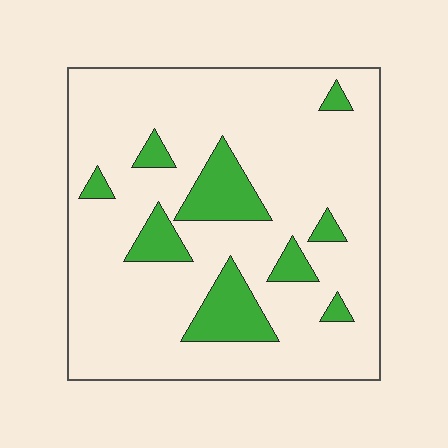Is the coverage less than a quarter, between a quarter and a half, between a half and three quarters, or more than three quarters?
Less than a quarter.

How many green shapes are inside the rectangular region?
9.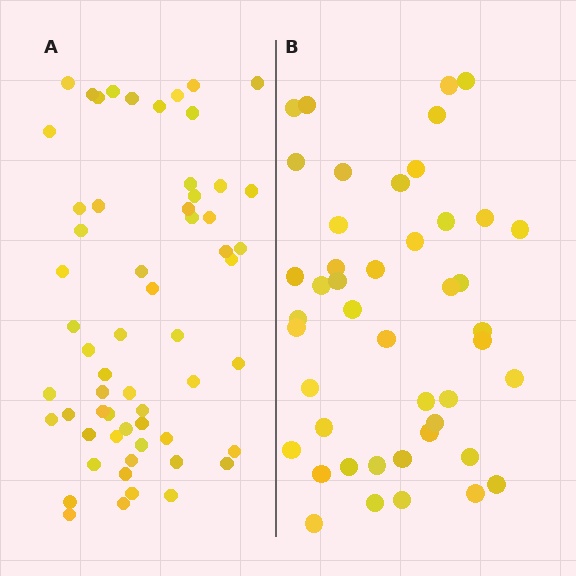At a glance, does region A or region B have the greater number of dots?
Region A (the left region) has more dots.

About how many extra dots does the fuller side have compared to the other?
Region A has approximately 15 more dots than region B.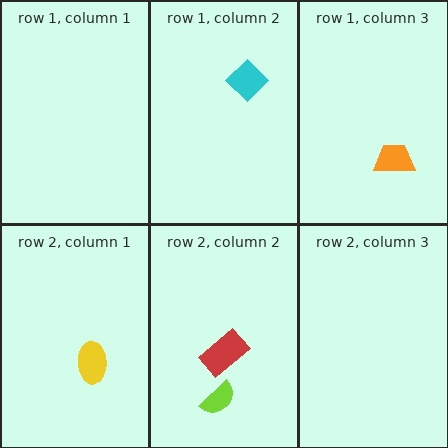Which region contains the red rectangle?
The row 2, column 2 region.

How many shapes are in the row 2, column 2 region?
2.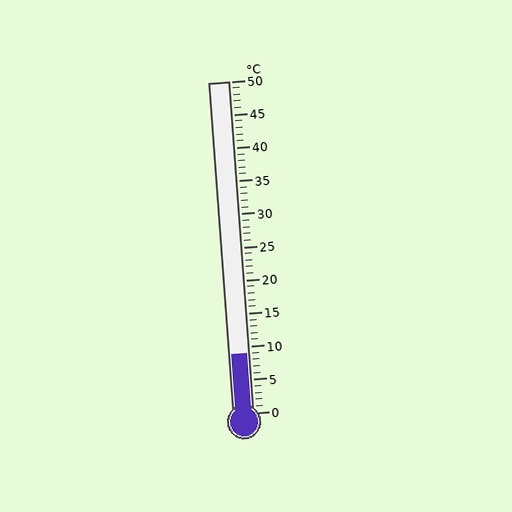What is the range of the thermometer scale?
The thermometer scale ranges from 0°C to 50°C.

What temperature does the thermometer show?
The thermometer shows approximately 9°C.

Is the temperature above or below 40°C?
The temperature is below 40°C.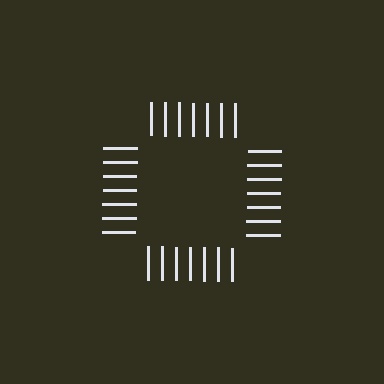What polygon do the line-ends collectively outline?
An illusory square — the line segments terminate on its edges but no continuous stroke is drawn.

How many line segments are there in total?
28 — 7 along each of the 4 edges.